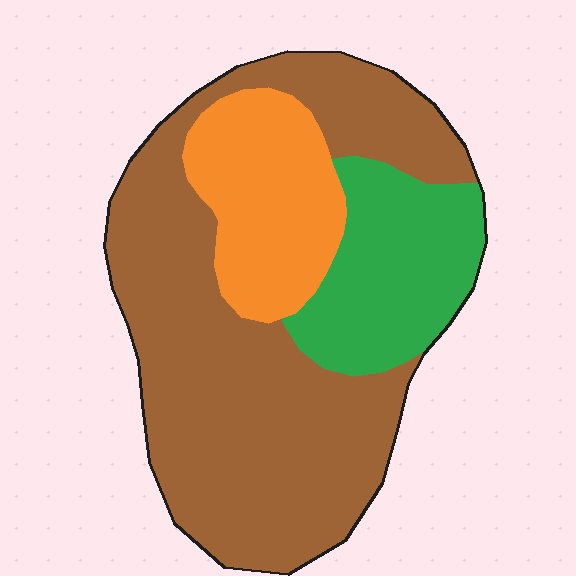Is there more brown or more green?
Brown.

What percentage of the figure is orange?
Orange takes up about one fifth (1/5) of the figure.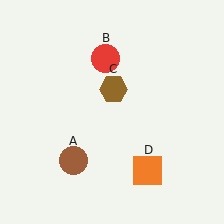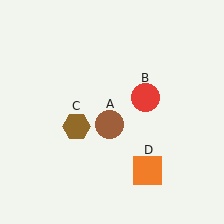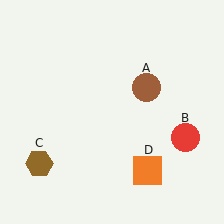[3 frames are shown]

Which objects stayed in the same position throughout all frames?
Orange square (object D) remained stationary.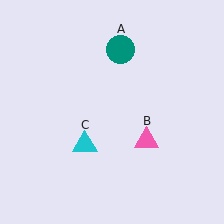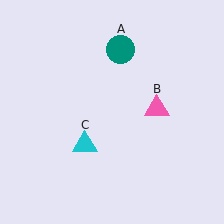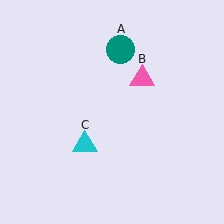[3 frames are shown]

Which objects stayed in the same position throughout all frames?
Teal circle (object A) and cyan triangle (object C) remained stationary.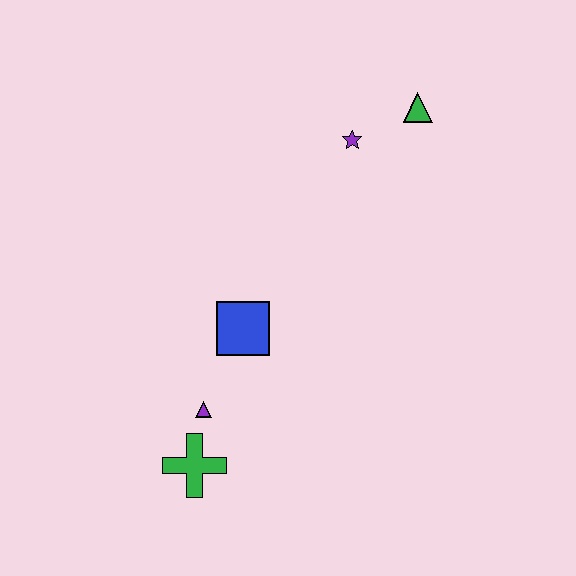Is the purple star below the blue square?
No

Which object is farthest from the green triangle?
The green cross is farthest from the green triangle.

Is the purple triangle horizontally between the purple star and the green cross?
Yes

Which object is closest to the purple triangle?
The green cross is closest to the purple triangle.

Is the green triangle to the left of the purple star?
No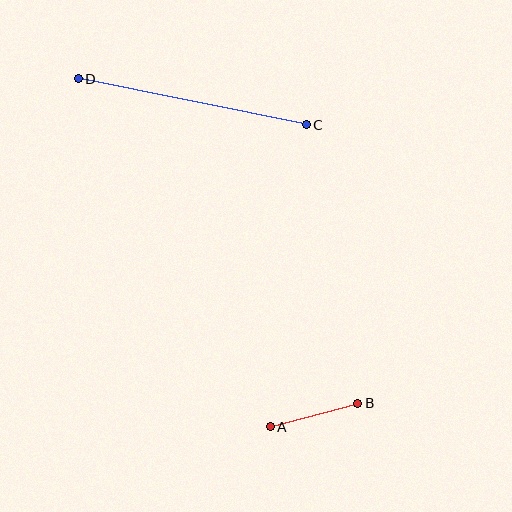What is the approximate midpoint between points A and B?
The midpoint is at approximately (314, 415) pixels.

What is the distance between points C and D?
The distance is approximately 233 pixels.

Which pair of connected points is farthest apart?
Points C and D are farthest apart.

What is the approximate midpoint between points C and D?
The midpoint is at approximately (192, 102) pixels.